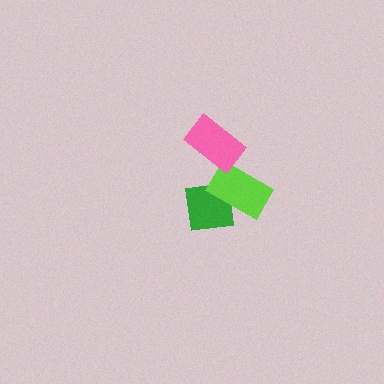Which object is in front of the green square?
The lime rectangle is in front of the green square.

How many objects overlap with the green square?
1 object overlaps with the green square.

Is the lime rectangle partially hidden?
No, no other shape covers it.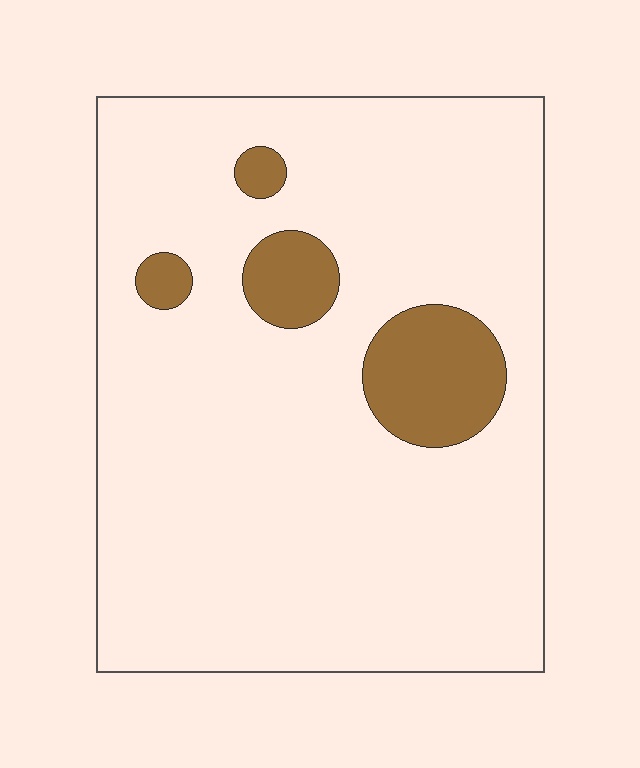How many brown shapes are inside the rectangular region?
4.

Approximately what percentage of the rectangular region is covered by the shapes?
Approximately 10%.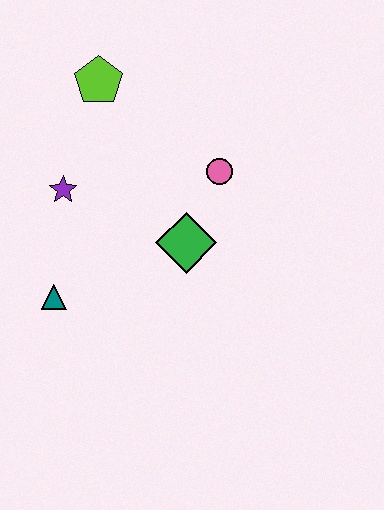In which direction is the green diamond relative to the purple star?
The green diamond is to the right of the purple star.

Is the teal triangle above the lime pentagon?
No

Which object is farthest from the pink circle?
The teal triangle is farthest from the pink circle.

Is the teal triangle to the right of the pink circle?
No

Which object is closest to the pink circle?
The green diamond is closest to the pink circle.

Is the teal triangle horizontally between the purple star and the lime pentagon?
No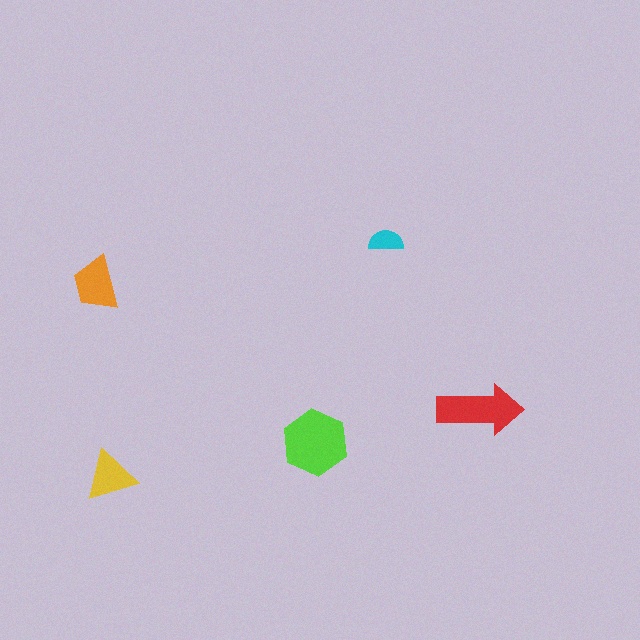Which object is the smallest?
The cyan semicircle.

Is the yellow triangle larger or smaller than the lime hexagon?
Smaller.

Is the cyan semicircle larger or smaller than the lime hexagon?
Smaller.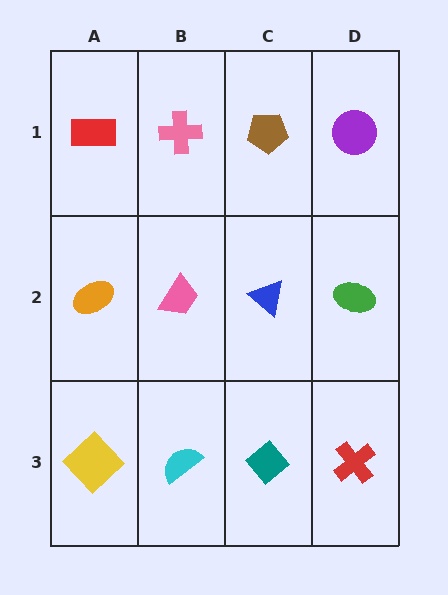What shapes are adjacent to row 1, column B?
A pink trapezoid (row 2, column B), a red rectangle (row 1, column A), a brown pentagon (row 1, column C).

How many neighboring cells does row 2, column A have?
3.